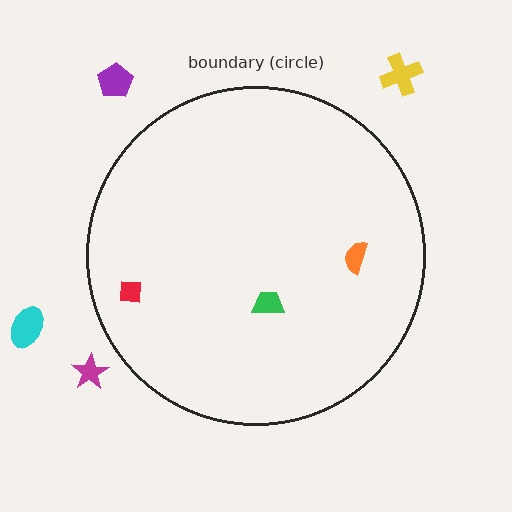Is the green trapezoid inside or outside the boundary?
Inside.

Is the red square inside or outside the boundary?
Inside.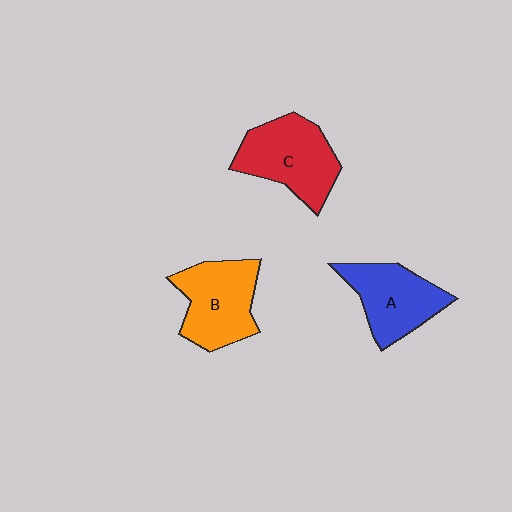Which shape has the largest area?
Shape C (red).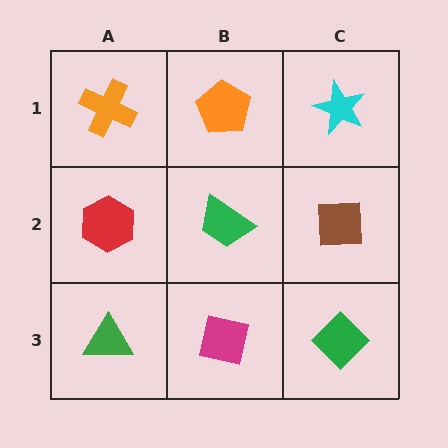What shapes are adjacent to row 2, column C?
A cyan star (row 1, column C), a green diamond (row 3, column C), a green trapezoid (row 2, column B).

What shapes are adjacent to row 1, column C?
A brown square (row 2, column C), an orange pentagon (row 1, column B).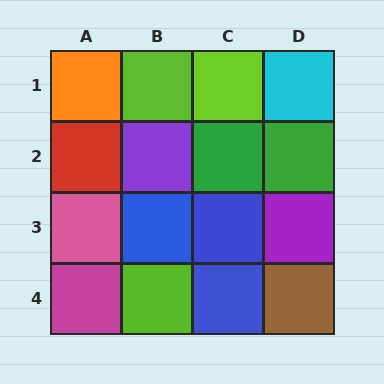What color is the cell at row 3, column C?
Blue.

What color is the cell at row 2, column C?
Green.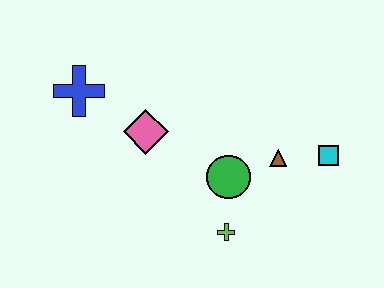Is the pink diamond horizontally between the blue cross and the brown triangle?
Yes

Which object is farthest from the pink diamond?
The cyan square is farthest from the pink diamond.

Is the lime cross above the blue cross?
No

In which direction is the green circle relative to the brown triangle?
The green circle is to the left of the brown triangle.